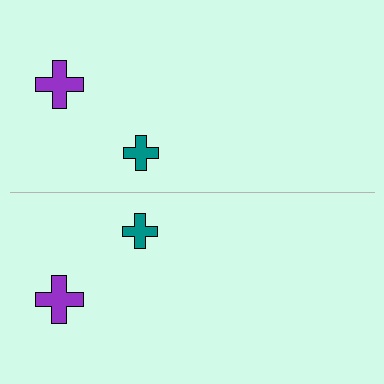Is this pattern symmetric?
Yes, this pattern has bilateral (reflection) symmetry.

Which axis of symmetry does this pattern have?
The pattern has a horizontal axis of symmetry running through the center of the image.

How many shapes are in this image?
There are 4 shapes in this image.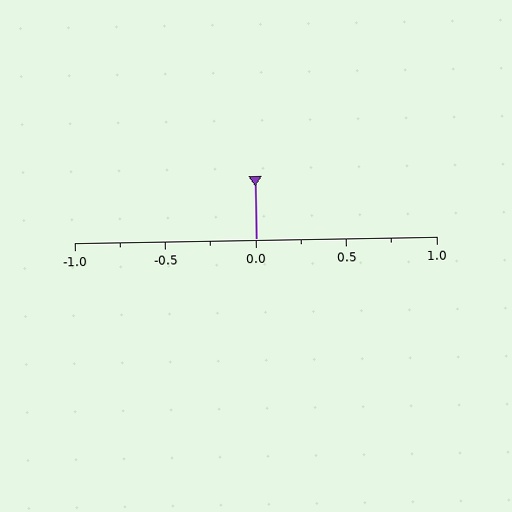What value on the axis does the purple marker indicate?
The marker indicates approximately 0.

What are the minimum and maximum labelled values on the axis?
The axis runs from -1.0 to 1.0.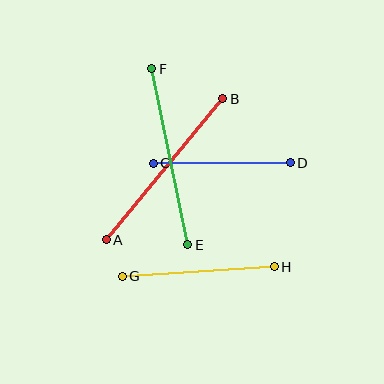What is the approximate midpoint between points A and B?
The midpoint is at approximately (164, 169) pixels.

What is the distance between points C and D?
The distance is approximately 137 pixels.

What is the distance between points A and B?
The distance is approximately 183 pixels.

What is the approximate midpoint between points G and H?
The midpoint is at approximately (198, 272) pixels.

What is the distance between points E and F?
The distance is approximately 180 pixels.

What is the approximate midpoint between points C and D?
The midpoint is at approximately (222, 163) pixels.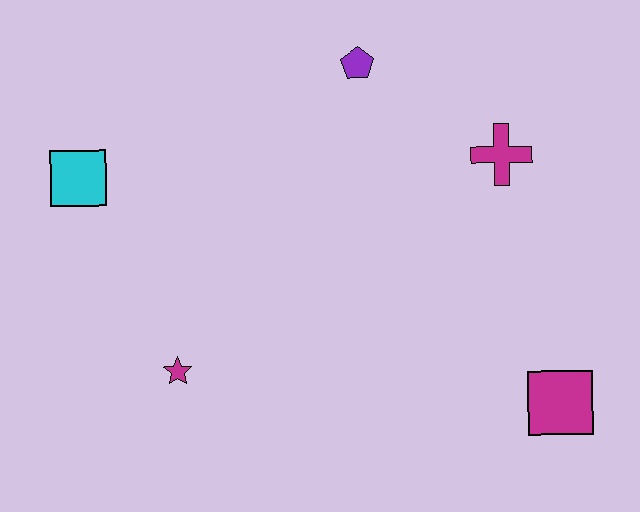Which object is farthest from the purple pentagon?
The magenta square is farthest from the purple pentagon.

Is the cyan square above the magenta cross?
No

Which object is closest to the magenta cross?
The purple pentagon is closest to the magenta cross.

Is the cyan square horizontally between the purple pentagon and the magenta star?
No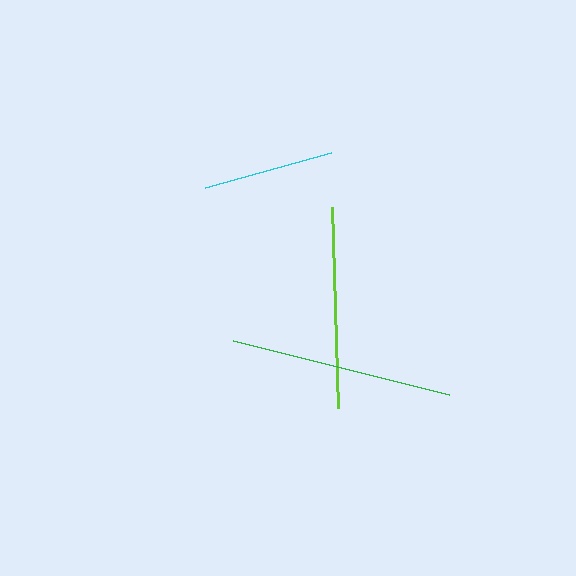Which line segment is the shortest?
The cyan line is the shortest at approximately 131 pixels.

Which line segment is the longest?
The green line is the longest at approximately 223 pixels.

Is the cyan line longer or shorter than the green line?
The green line is longer than the cyan line.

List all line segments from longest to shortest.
From longest to shortest: green, lime, cyan.